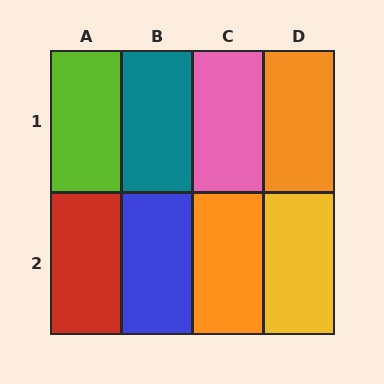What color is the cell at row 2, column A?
Red.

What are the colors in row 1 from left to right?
Lime, teal, pink, orange.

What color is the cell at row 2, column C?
Orange.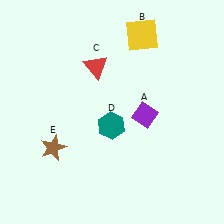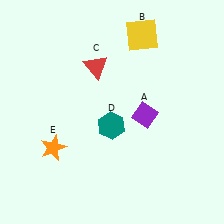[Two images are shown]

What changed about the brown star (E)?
In Image 1, E is brown. In Image 2, it changed to orange.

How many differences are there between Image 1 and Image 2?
There is 1 difference between the two images.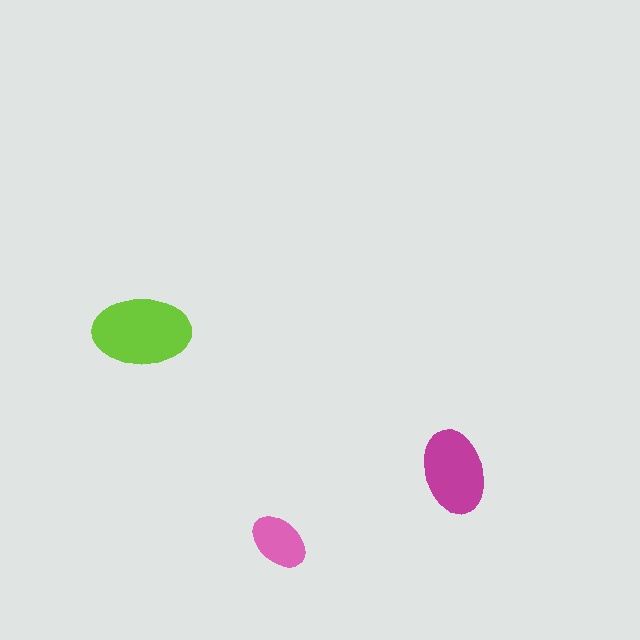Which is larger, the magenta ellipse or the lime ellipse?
The lime one.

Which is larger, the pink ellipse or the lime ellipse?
The lime one.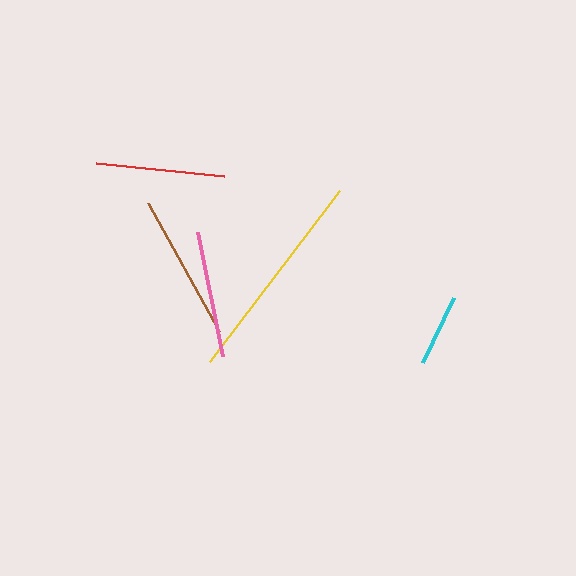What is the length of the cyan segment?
The cyan segment is approximately 73 pixels long.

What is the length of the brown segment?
The brown segment is approximately 146 pixels long.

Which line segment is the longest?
The yellow line is the longest at approximately 214 pixels.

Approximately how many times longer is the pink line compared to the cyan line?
The pink line is approximately 1.7 times the length of the cyan line.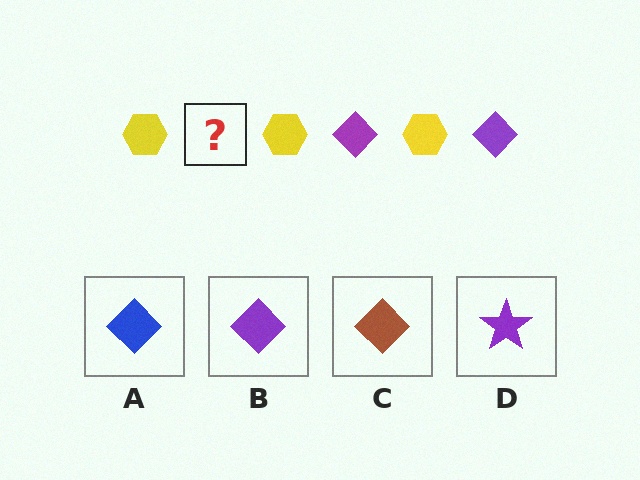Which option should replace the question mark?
Option B.